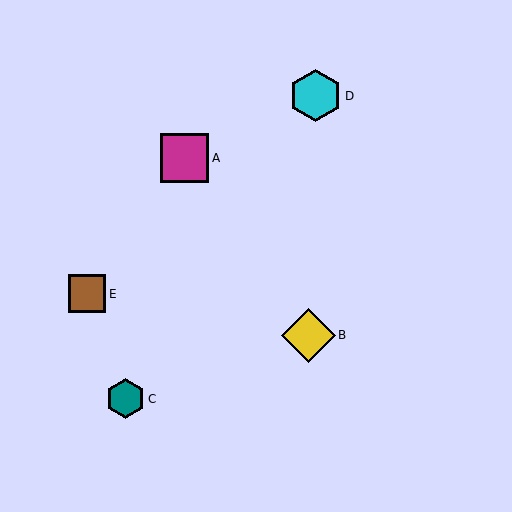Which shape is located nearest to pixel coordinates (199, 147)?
The magenta square (labeled A) at (184, 158) is nearest to that location.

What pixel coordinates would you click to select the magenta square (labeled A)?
Click at (184, 158) to select the magenta square A.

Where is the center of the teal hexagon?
The center of the teal hexagon is at (125, 399).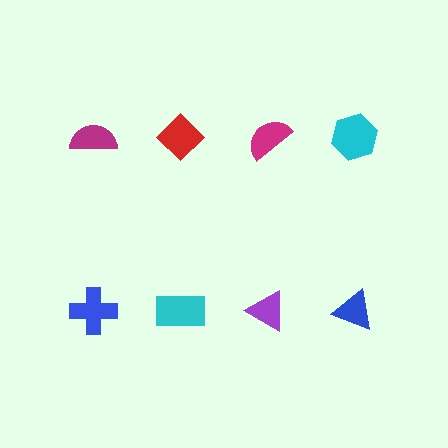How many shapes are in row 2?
4 shapes.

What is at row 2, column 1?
A blue cross.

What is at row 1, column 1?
A magenta semicircle.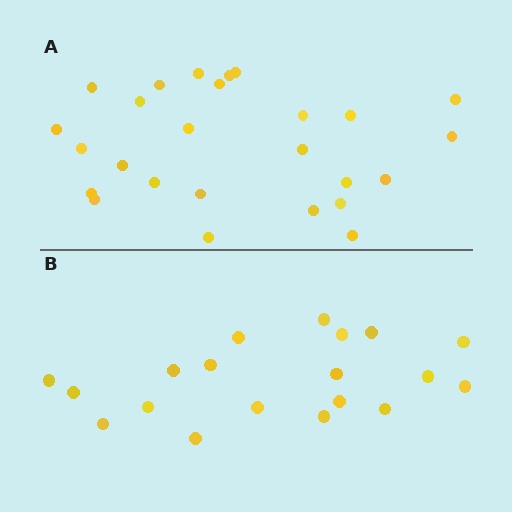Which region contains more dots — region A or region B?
Region A (the top region) has more dots.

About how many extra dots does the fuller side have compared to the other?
Region A has roughly 8 or so more dots than region B.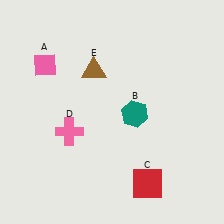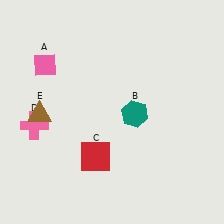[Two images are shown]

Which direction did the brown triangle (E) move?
The brown triangle (E) moved left.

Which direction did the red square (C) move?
The red square (C) moved left.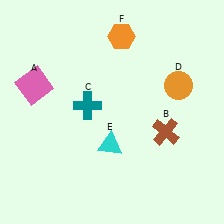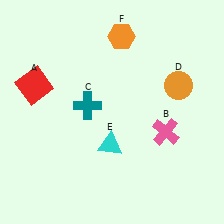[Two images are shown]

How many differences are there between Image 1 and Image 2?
There are 2 differences between the two images.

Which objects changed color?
A changed from pink to red. B changed from brown to pink.